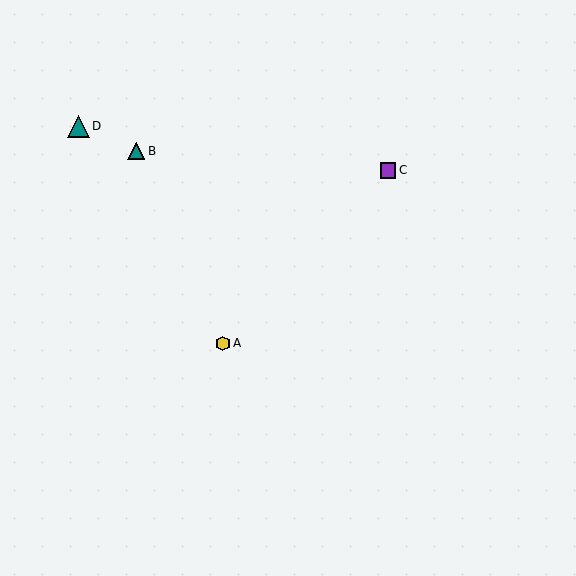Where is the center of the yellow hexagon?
The center of the yellow hexagon is at (223, 343).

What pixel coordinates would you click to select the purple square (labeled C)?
Click at (388, 170) to select the purple square C.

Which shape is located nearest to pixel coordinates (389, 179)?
The purple square (labeled C) at (388, 170) is nearest to that location.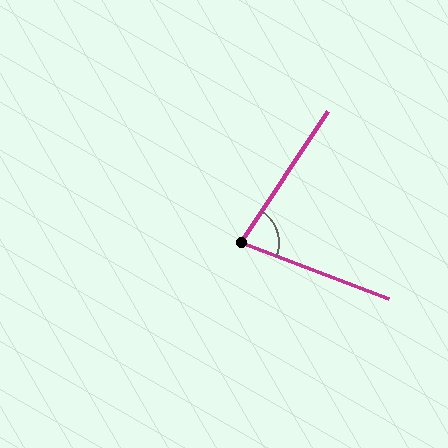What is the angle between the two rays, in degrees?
Approximately 77 degrees.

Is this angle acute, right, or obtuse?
It is acute.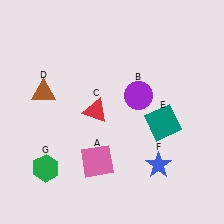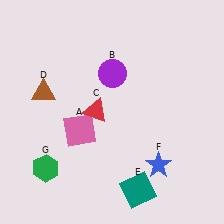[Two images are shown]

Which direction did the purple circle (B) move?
The purple circle (B) moved left.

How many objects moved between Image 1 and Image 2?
3 objects moved between the two images.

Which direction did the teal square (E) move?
The teal square (E) moved down.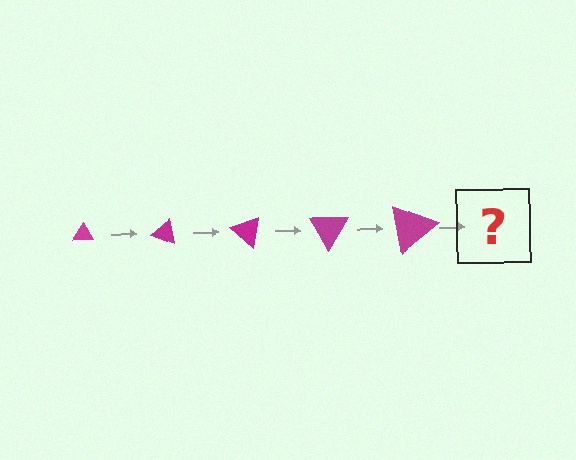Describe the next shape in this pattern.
It should be a triangle, larger than the previous one and rotated 100 degrees from the start.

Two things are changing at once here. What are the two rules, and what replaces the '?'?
The two rules are that the triangle grows larger each step and it rotates 20 degrees each step. The '?' should be a triangle, larger than the previous one and rotated 100 degrees from the start.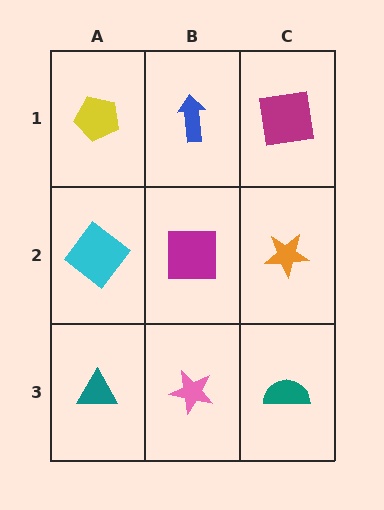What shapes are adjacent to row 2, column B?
A blue arrow (row 1, column B), a pink star (row 3, column B), a cyan diamond (row 2, column A), an orange star (row 2, column C).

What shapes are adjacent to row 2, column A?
A yellow pentagon (row 1, column A), a teal triangle (row 3, column A), a magenta square (row 2, column B).